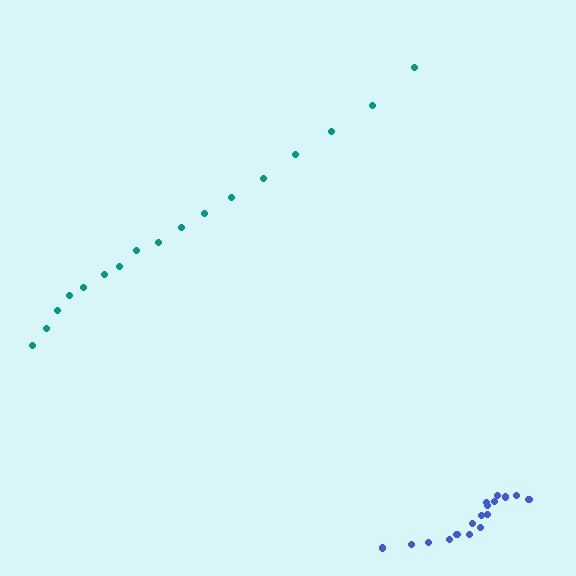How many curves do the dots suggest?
There are 2 distinct paths.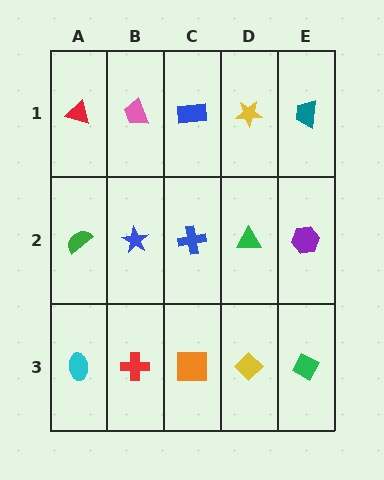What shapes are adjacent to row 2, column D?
A yellow star (row 1, column D), a yellow diamond (row 3, column D), a blue cross (row 2, column C), a purple hexagon (row 2, column E).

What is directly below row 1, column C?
A blue cross.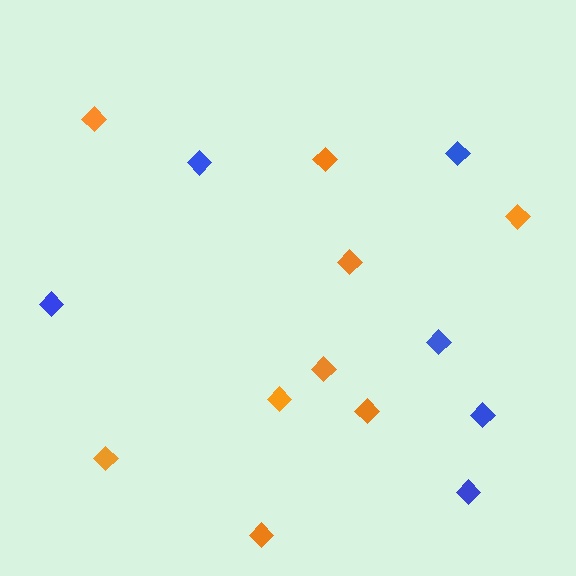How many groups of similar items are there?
There are 2 groups: one group of blue diamonds (6) and one group of orange diamonds (9).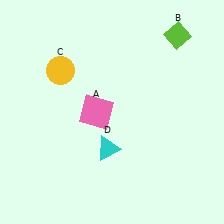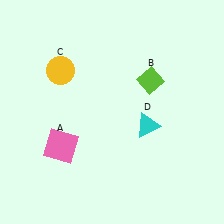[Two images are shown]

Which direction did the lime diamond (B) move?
The lime diamond (B) moved down.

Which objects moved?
The objects that moved are: the pink square (A), the lime diamond (B), the cyan triangle (D).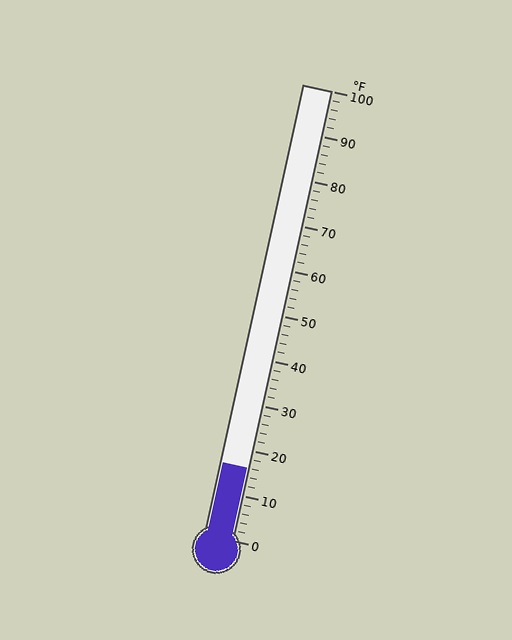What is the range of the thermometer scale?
The thermometer scale ranges from 0°F to 100°F.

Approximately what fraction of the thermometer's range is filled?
The thermometer is filled to approximately 15% of its range.